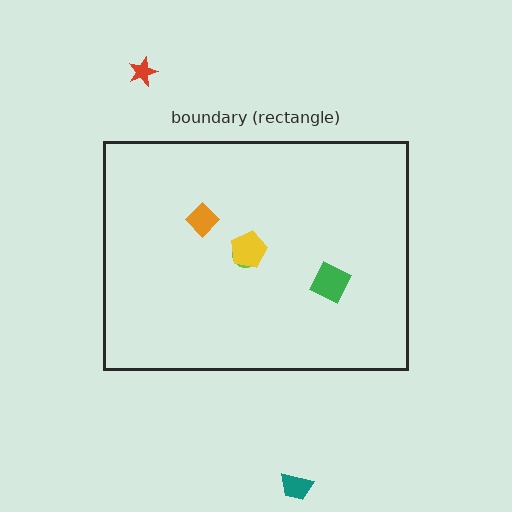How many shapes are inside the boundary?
4 inside, 2 outside.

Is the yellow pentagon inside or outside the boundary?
Inside.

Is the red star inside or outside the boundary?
Outside.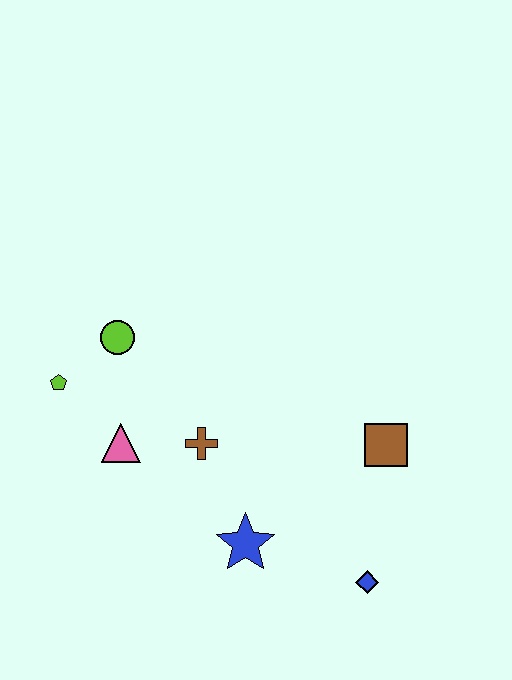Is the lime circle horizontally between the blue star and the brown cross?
No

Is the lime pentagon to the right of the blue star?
No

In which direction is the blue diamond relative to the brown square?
The blue diamond is below the brown square.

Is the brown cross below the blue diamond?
No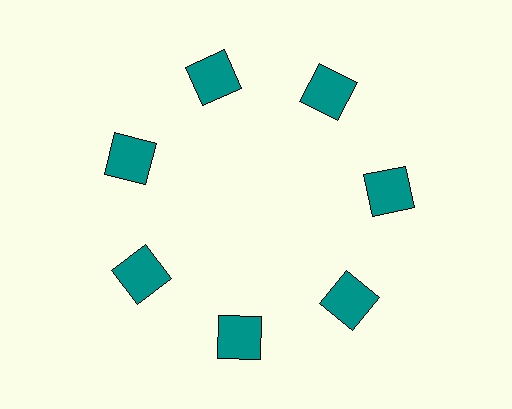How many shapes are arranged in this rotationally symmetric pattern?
There are 7 shapes, arranged in 7 groups of 1.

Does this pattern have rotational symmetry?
Yes, this pattern has 7-fold rotational symmetry. It looks the same after rotating 51 degrees around the center.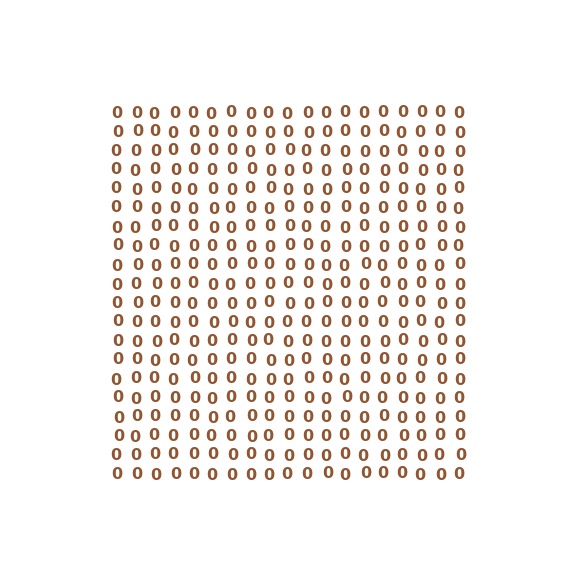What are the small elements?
The small elements are digit 0's.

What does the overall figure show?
The overall figure shows a square.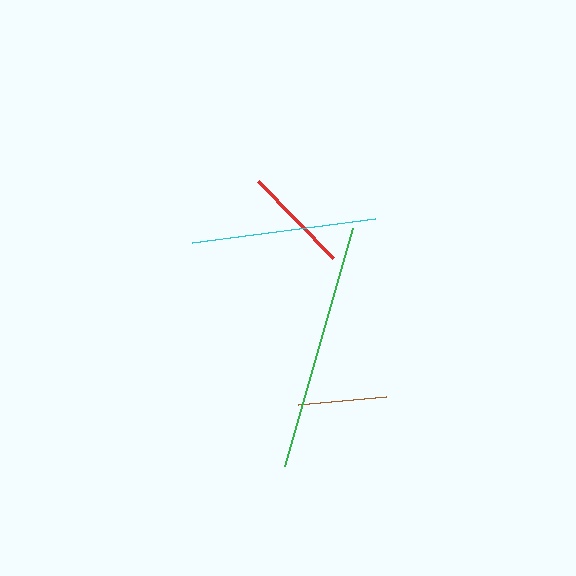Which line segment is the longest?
The green line is the longest at approximately 247 pixels.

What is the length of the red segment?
The red segment is approximately 108 pixels long.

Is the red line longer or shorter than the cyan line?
The cyan line is longer than the red line.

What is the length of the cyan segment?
The cyan segment is approximately 184 pixels long.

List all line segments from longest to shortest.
From longest to shortest: green, cyan, red, brown.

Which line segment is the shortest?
The brown line is the shortest at approximately 88 pixels.